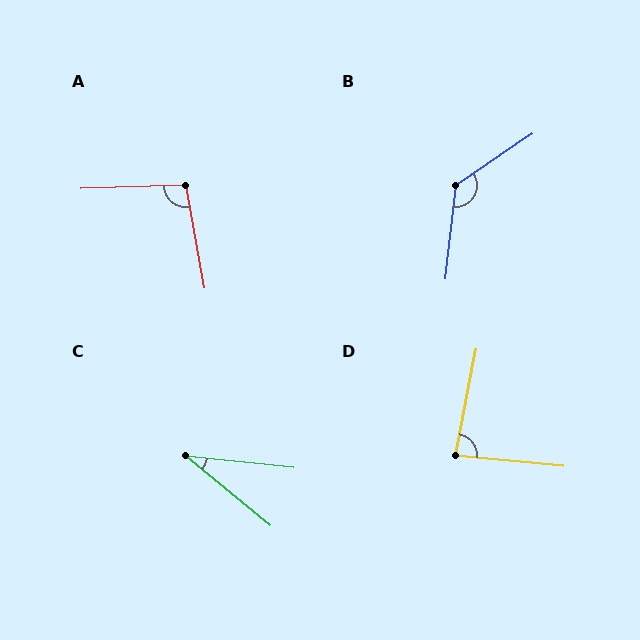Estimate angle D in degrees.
Approximately 85 degrees.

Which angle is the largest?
B, at approximately 131 degrees.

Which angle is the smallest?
C, at approximately 33 degrees.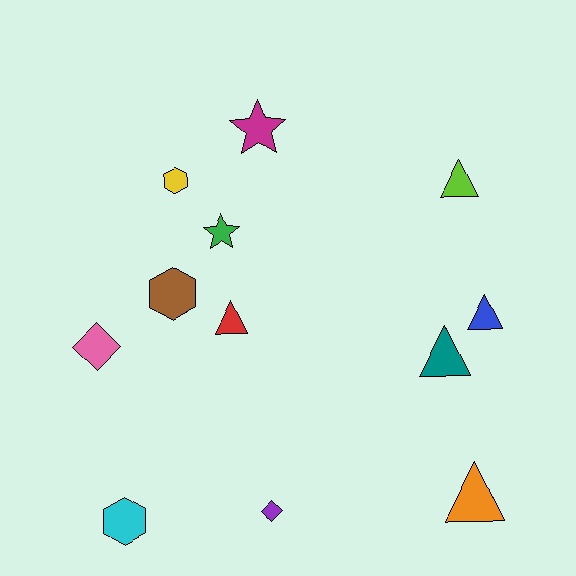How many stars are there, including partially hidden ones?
There are 2 stars.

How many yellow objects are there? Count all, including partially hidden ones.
There is 1 yellow object.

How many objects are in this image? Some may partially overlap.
There are 12 objects.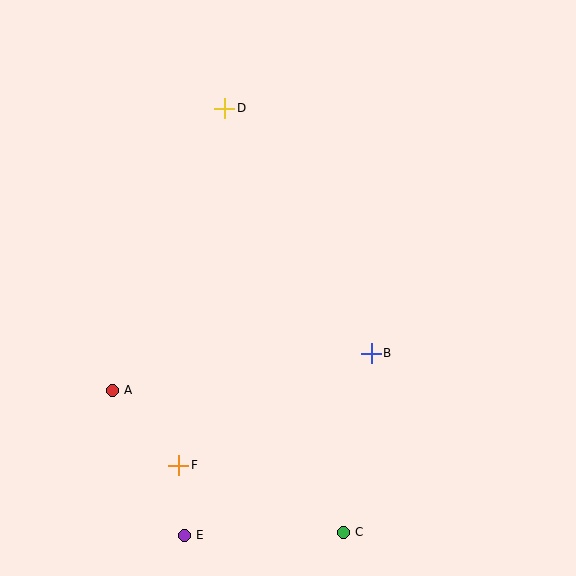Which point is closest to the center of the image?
Point B at (371, 353) is closest to the center.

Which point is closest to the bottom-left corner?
Point E is closest to the bottom-left corner.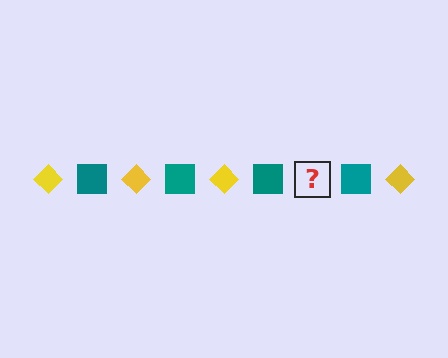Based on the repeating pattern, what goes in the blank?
The blank should be a yellow diamond.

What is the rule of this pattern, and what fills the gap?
The rule is that the pattern alternates between yellow diamond and teal square. The gap should be filled with a yellow diamond.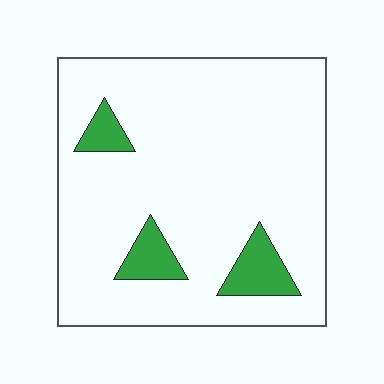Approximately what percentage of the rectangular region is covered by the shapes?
Approximately 10%.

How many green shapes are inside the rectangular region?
3.